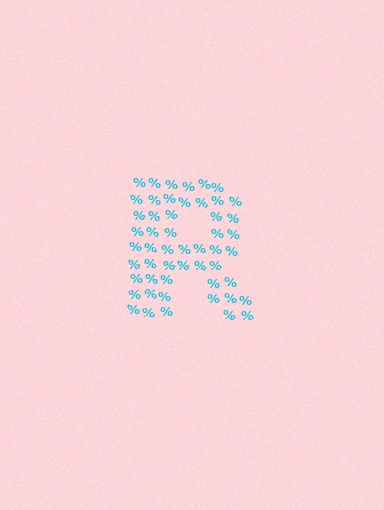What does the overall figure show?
The overall figure shows the letter R.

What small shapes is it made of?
It is made of small percent signs.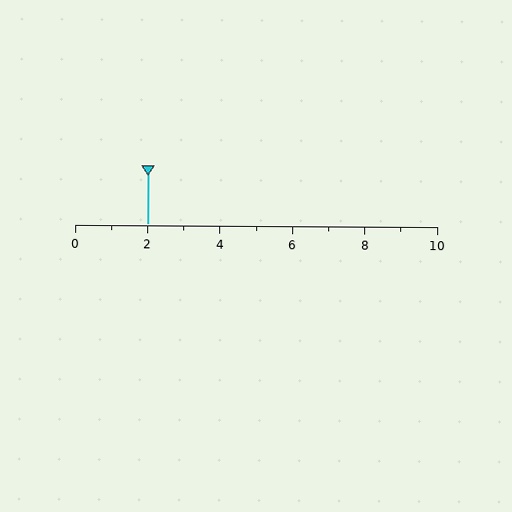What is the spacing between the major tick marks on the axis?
The major ticks are spaced 2 apart.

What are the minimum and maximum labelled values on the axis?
The axis runs from 0 to 10.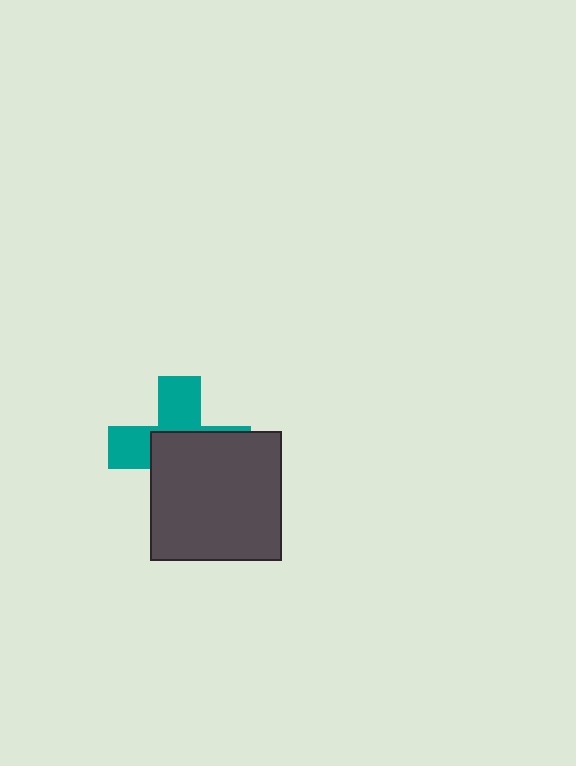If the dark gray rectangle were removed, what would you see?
You would see the complete teal cross.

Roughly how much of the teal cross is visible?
A small part of it is visible (roughly 43%).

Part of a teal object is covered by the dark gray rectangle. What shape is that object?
It is a cross.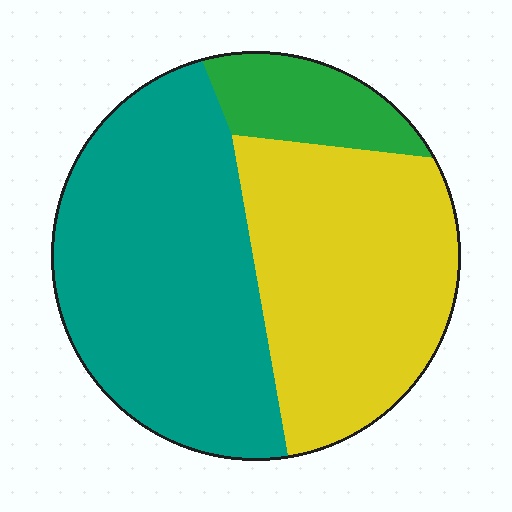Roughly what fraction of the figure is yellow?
Yellow covers 40% of the figure.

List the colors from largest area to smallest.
From largest to smallest: teal, yellow, green.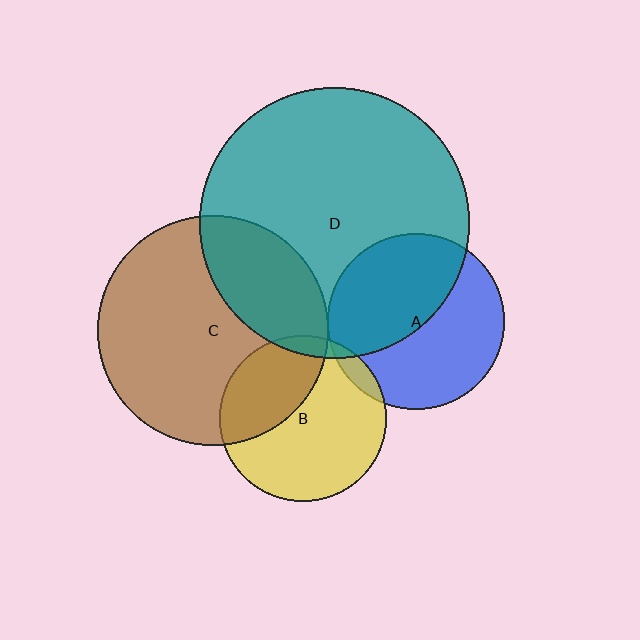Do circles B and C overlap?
Yes.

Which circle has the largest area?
Circle D (teal).